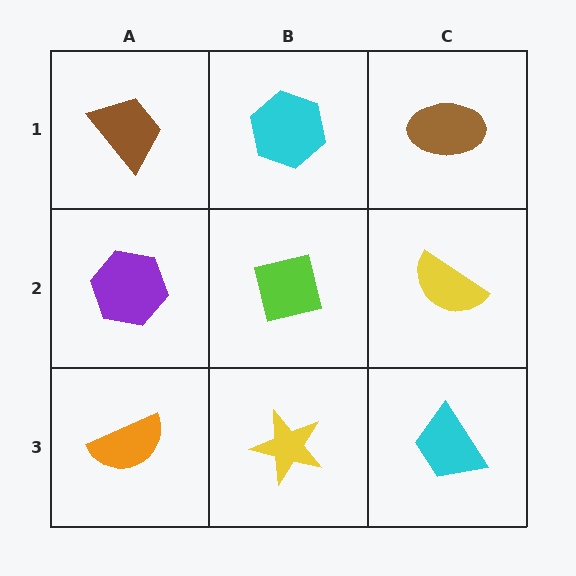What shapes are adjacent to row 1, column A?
A purple hexagon (row 2, column A), a cyan hexagon (row 1, column B).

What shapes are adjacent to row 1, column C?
A yellow semicircle (row 2, column C), a cyan hexagon (row 1, column B).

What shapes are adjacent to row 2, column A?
A brown trapezoid (row 1, column A), an orange semicircle (row 3, column A), a lime square (row 2, column B).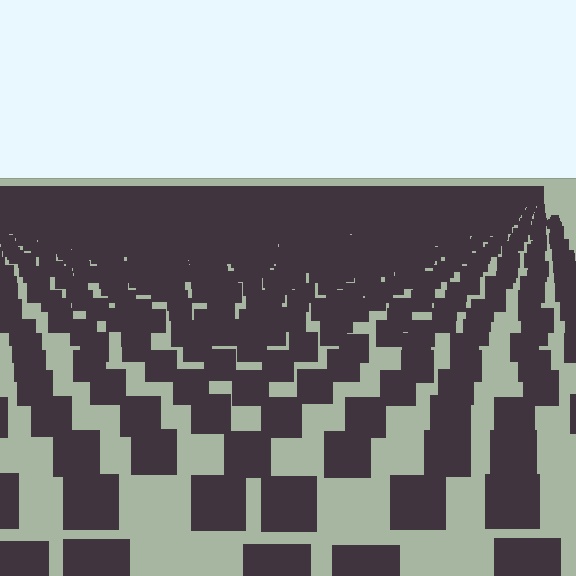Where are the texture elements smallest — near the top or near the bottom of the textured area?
Near the top.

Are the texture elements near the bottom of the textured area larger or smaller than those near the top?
Larger. Near the bottom, elements are closer to the viewer and appear at a bigger on-screen size.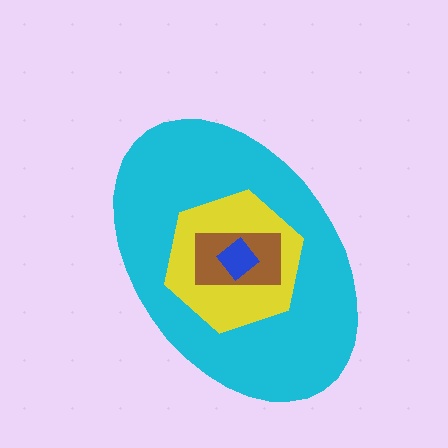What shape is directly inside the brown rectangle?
The blue diamond.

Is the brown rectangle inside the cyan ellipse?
Yes.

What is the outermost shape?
The cyan ellipse.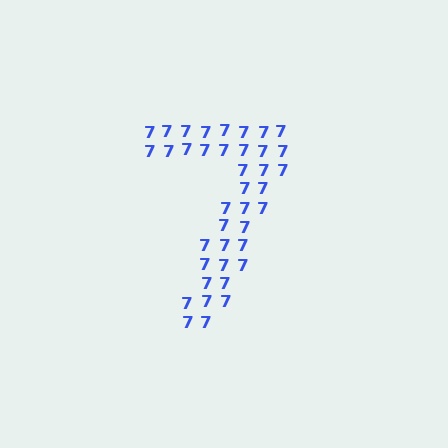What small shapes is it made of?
It is made of small digit 7's.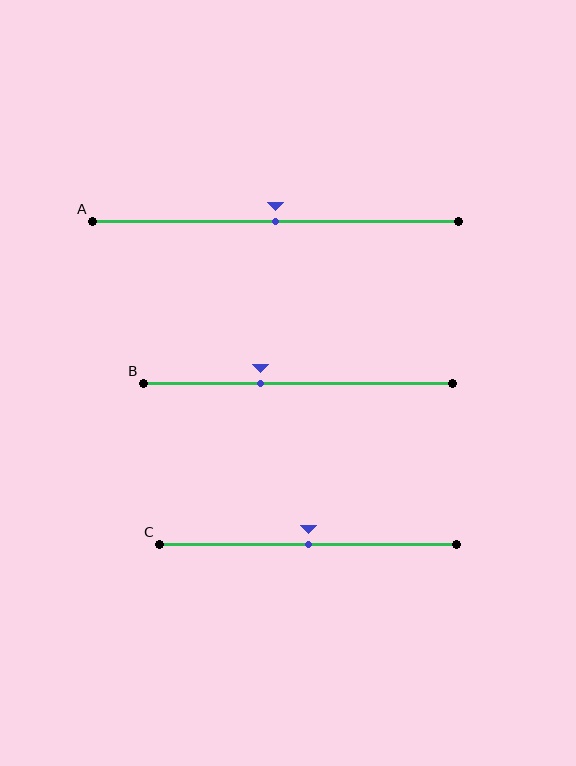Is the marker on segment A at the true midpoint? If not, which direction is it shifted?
Yes, the marker on segment A is at the true midpoint.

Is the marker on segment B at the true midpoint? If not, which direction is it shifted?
No, the marker on segment B is shifted to the left by about 12% of the segment length.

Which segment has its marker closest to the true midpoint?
Segment A has its marker closest to the true midpoint.